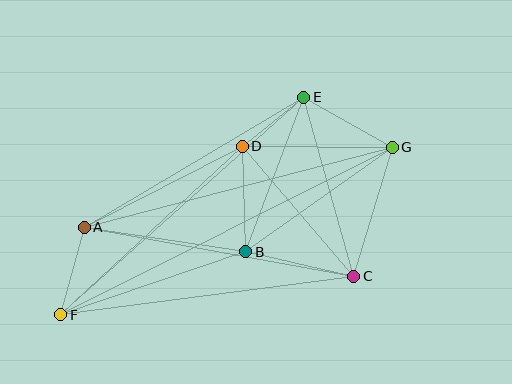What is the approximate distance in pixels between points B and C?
The distance between B and C is approximately 111 pixels.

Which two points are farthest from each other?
Points F and G are farthest from each other.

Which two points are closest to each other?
Points D and E are closest to each other.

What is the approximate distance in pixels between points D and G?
The distance between D and G is approximately 150 pixels.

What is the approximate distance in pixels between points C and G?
The distance between C and G is approximately 135 pixels.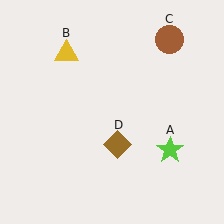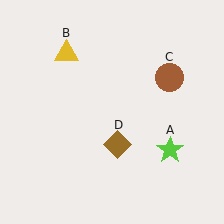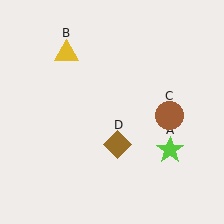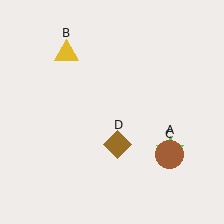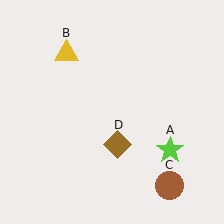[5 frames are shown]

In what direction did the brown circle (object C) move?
The brown circle (object C) moved down.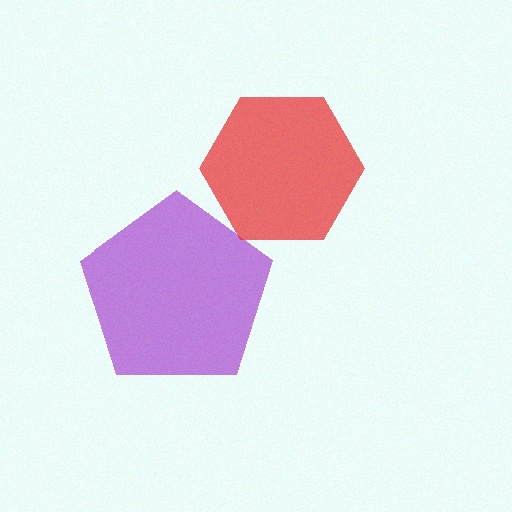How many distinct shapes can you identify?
There are 2 distinct shapes: a purple pentagon, a red hexagon.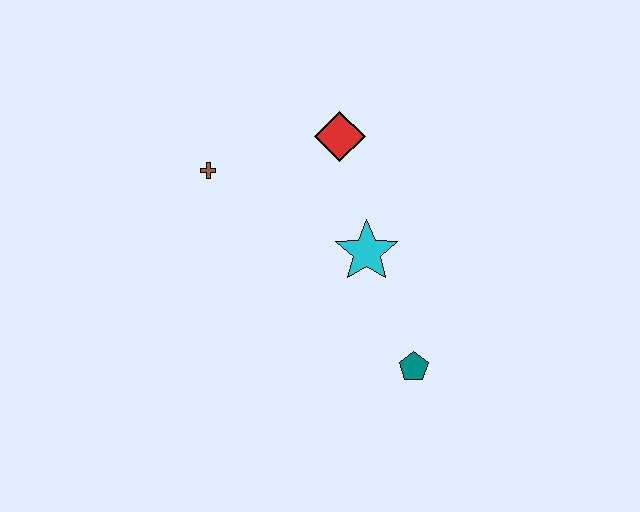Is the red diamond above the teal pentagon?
Yes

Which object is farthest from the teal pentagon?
The brown cross is farthest from the teal pentagon.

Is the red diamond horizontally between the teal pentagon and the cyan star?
No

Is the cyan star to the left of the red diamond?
No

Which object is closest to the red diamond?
The cyan star is closest to the red diamond.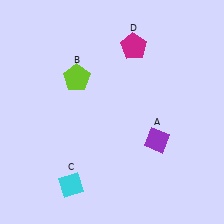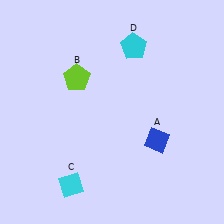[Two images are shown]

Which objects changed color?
A changed from purple to blue. D changed from magenta to cyan.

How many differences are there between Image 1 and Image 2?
There are 2 differences between the two images.